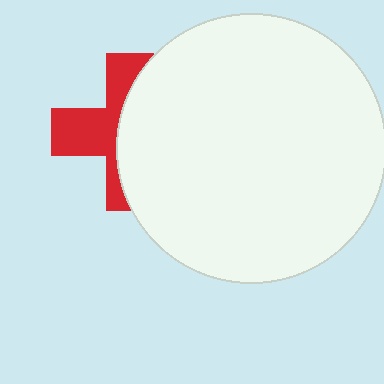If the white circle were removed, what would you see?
You would see the complete red cross.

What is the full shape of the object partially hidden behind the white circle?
The partially hidden object is a red cross.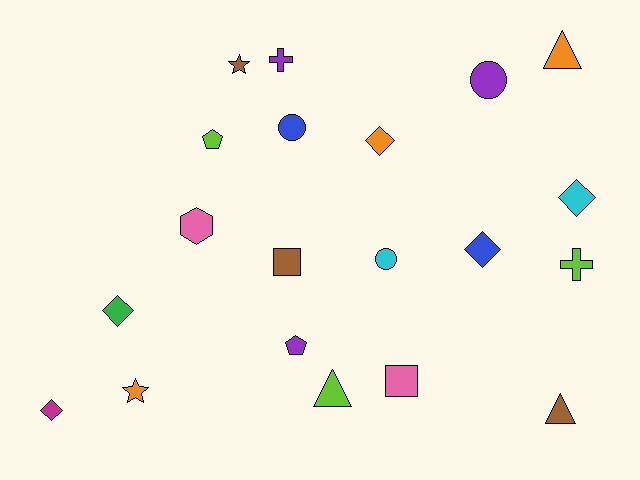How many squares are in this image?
There are 2 squares.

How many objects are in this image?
There are 20 objects.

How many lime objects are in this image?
There are 3 lime objects.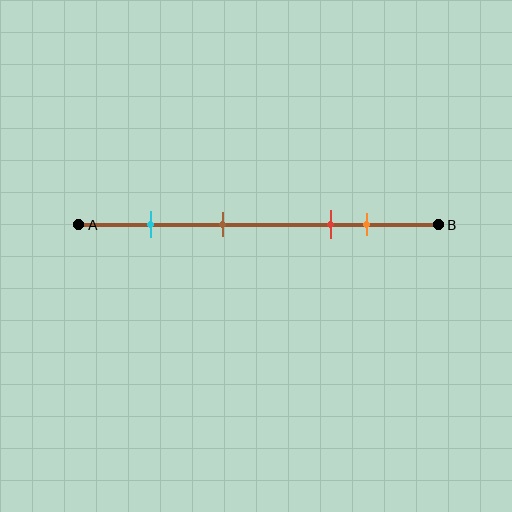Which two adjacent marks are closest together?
The red and orange marks are the closest adjacent pair.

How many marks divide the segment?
There are 4 marks dividing the segment.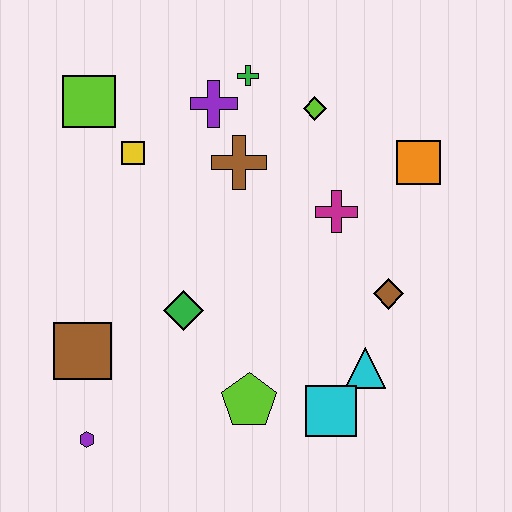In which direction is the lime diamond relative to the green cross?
The lime diamond is to the right of the green cross.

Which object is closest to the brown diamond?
The cyan triangle is closest to the brown diamond.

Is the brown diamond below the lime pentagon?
No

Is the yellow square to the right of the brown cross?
No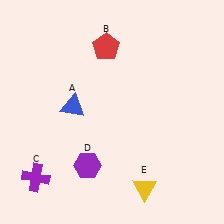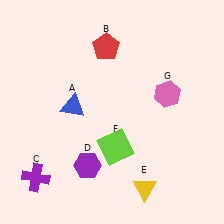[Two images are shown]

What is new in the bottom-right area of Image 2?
A lime square (F) was added in the bottom-right area of Image 2.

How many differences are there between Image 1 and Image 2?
There are 2 differences between the two images.